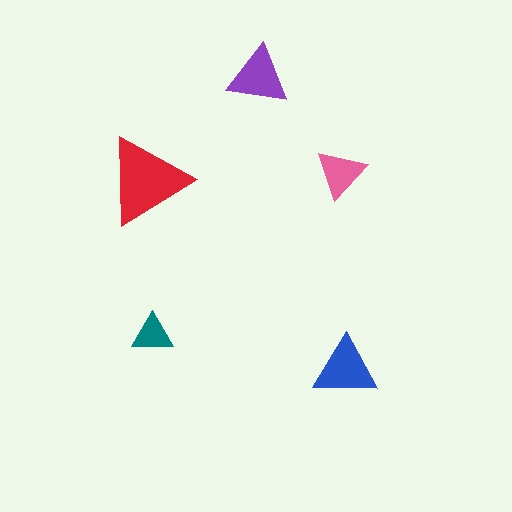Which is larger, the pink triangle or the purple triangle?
The purple one.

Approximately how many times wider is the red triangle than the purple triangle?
About 1.5 times wider.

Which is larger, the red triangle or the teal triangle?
The red one.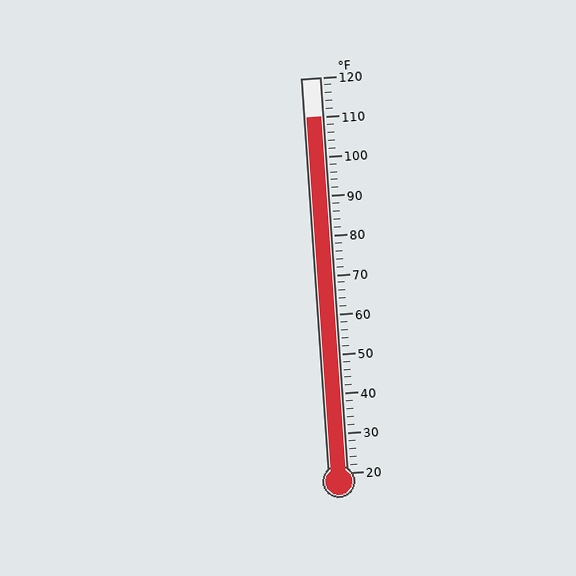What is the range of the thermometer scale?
The thermometer scale ranges from 20°F to 120°F.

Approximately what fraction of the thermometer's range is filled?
The thermometer is filled to approximately 90% of its range.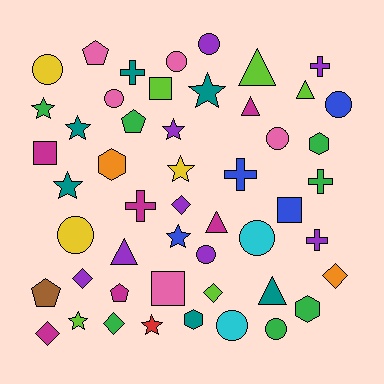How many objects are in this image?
There are 50 objects.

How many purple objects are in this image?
There are 8 purple objects.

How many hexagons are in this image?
There are 4 hexagons.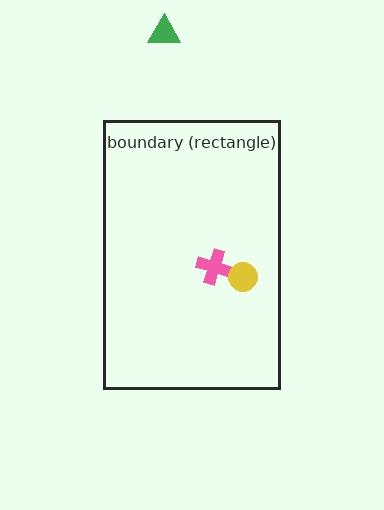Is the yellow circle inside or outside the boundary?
Inside.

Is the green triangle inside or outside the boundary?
Outside.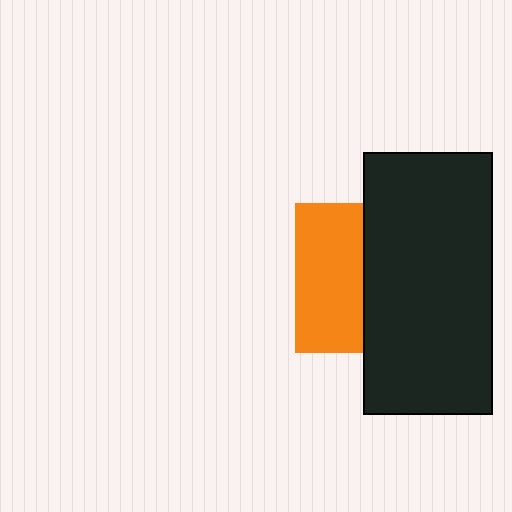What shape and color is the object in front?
The object in front is a black rectangle.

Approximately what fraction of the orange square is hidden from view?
Roughly 55% of the orange square is hidden behind the black rectangle.